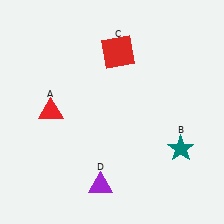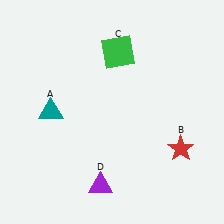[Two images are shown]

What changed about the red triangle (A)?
In Image 1, A is red. In Image 2, it changed to teal.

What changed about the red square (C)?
In Image 1, C is red. In Image 2, it changed to green.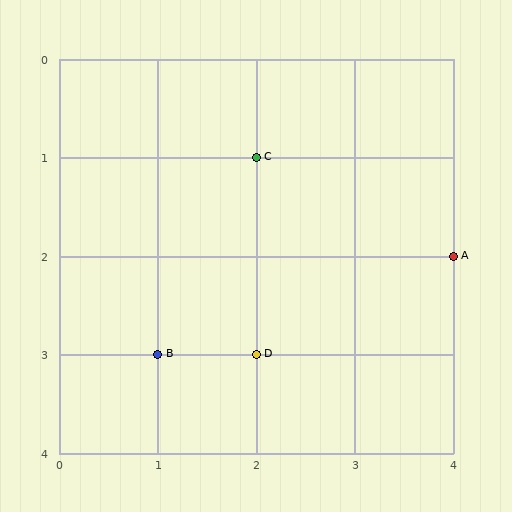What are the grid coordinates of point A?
Point A is at grid coordinates (4, 2).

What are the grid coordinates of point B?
Point B is at grid coordinates (1, 3).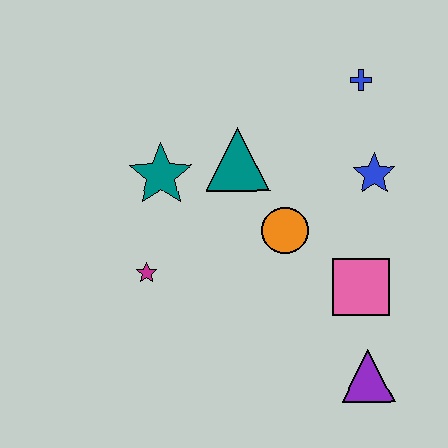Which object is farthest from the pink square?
The teal star is farthest from the pink square.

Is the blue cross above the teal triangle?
Yes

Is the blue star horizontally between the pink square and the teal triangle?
No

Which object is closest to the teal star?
The teal triangle is closest to the teal star.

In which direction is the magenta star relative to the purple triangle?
The magenta star is to the left of the purple triangle.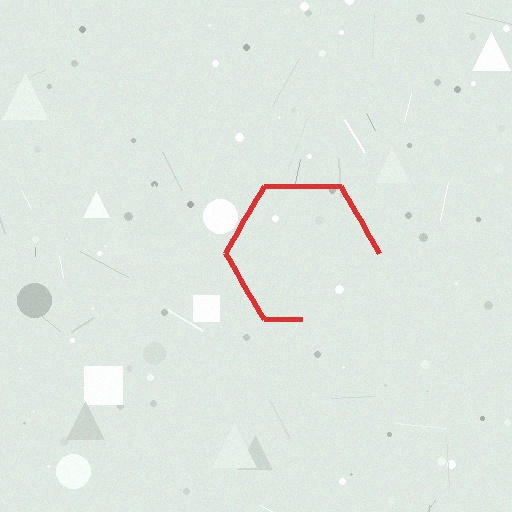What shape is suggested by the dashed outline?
The dashed outline suggests a hexagon.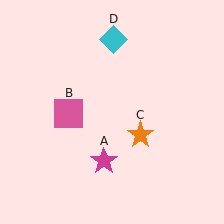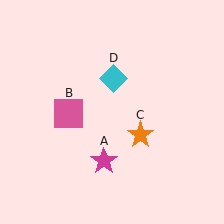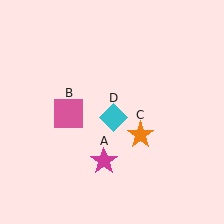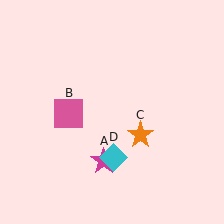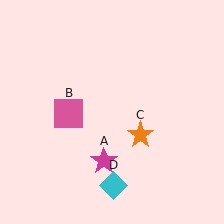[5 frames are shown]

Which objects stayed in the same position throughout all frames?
Magenta star (object A) and pink square (object B) and orange star (object C) remained stationary.